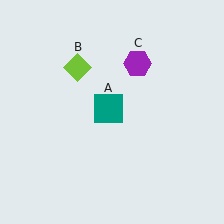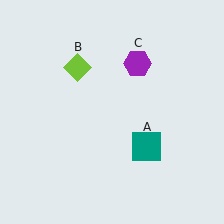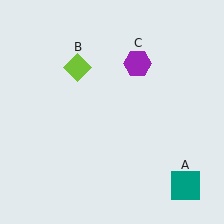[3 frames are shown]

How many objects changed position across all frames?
1 object changed position: teal square (object A).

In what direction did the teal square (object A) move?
The teal square (object A) moved down and to the right.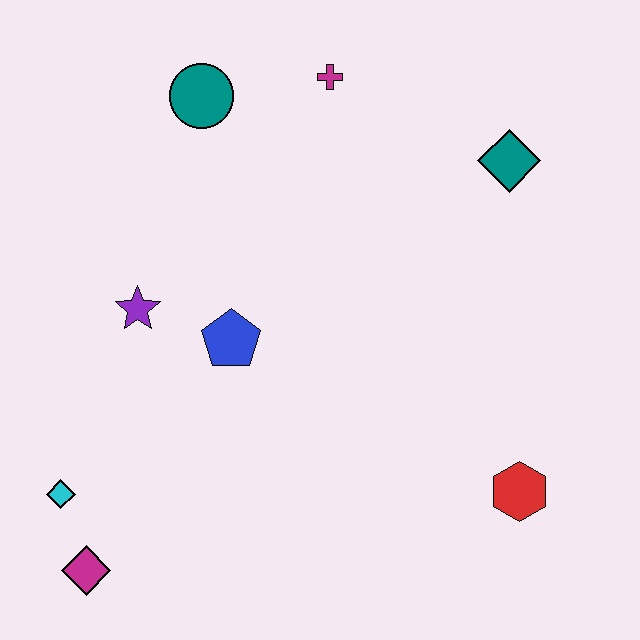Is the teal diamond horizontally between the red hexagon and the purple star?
Yes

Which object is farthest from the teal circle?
The red hexagon is farthest from the teal circle.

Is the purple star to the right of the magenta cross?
No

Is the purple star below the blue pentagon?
No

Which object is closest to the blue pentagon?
The purple star is closest to the blue pentagon.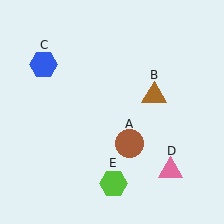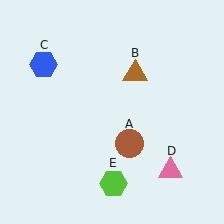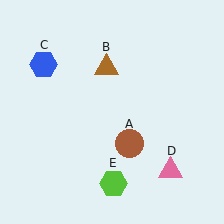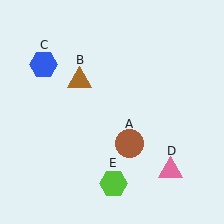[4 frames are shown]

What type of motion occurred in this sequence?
The brown triangle (object B) rotated counterclockwise around the center of the scene.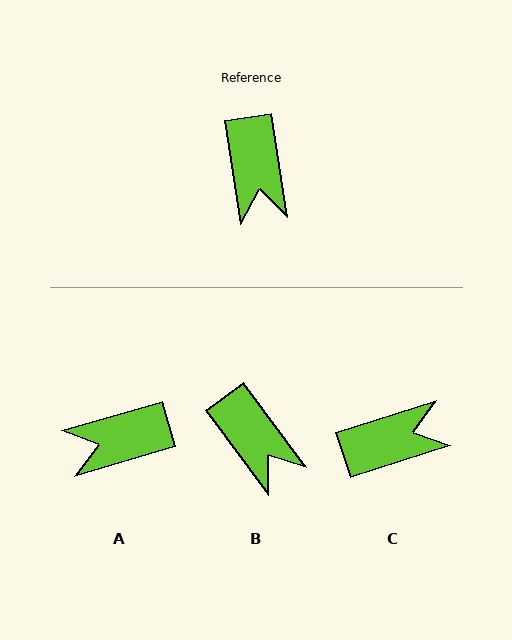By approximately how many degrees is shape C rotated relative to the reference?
Approximately 99 degrees counter-clockwise.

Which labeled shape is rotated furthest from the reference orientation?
C, about 99 degrees away.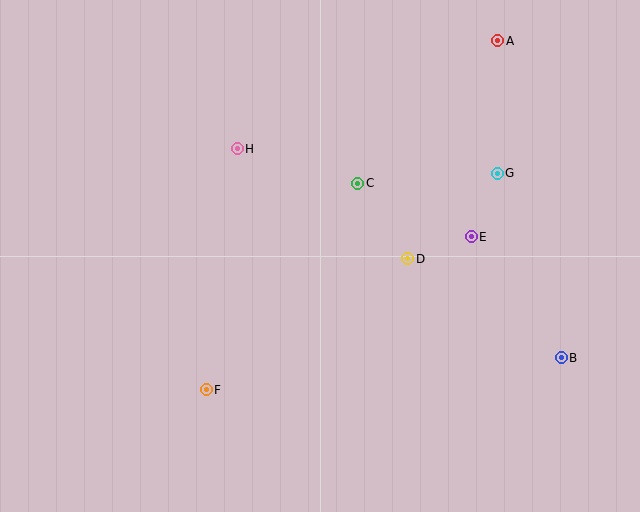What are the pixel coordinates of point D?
Point D is at (408, 259).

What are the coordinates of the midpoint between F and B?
The midpoint between F and B is at (384, 374).